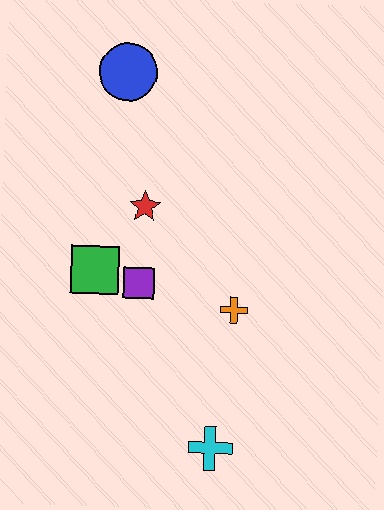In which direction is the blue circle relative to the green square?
The blue circle is above the green square.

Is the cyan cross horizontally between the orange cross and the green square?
Yes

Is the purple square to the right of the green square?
Yes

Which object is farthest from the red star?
The cyan cross is farthest from the red star.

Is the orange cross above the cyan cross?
Yes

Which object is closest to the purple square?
The green square is closest to the purple square.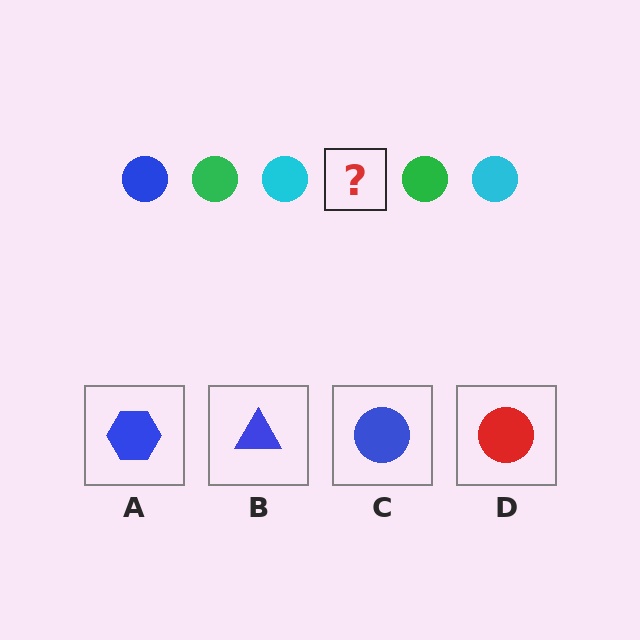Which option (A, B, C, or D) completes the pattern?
C.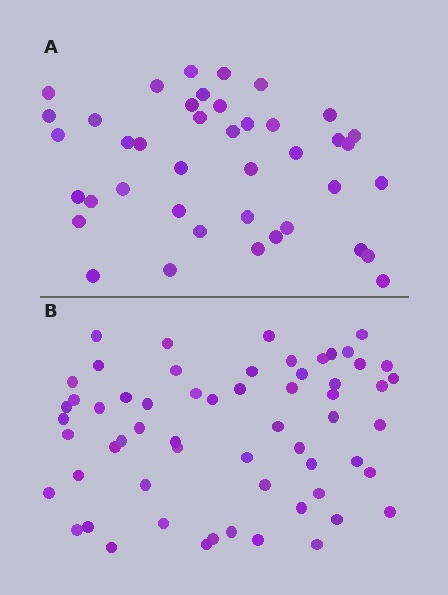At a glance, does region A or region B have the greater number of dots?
Region B (the bottom region) has more dots.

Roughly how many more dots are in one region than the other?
Region B has approximately 20 more dots than region A.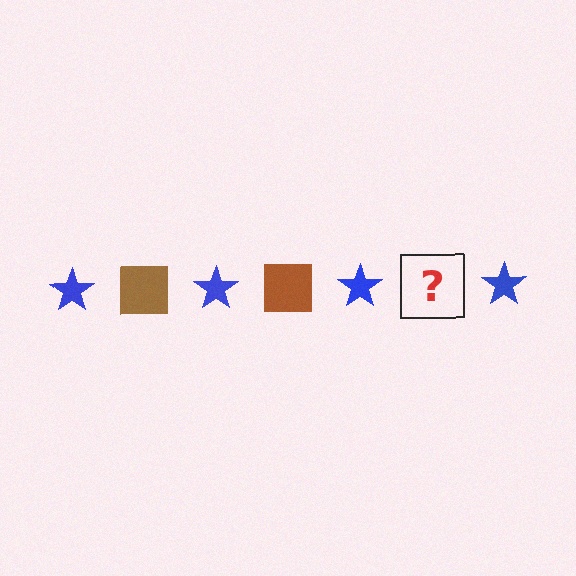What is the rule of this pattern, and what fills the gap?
The rule is that the pattern alternates between blue star and brown square. The gap should be filled with a brown square.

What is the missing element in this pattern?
The missing element is a brown square.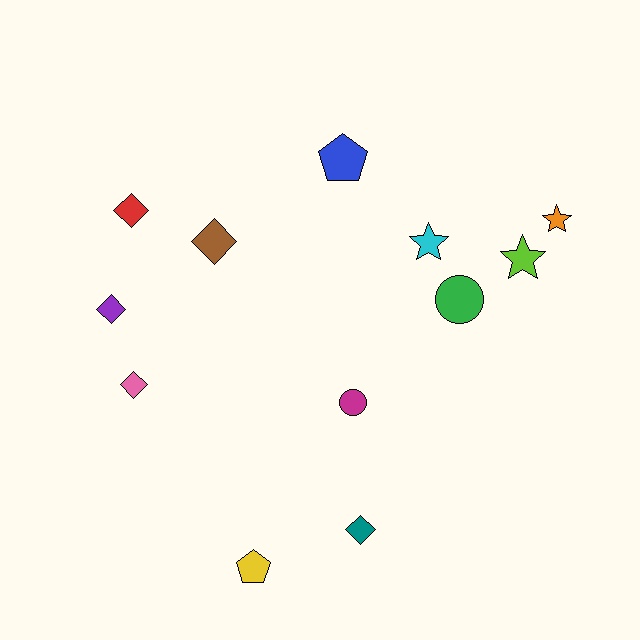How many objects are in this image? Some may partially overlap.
There are 12 objects.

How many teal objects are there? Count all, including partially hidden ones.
There is 1 teal object.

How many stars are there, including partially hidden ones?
There are 3 stars.